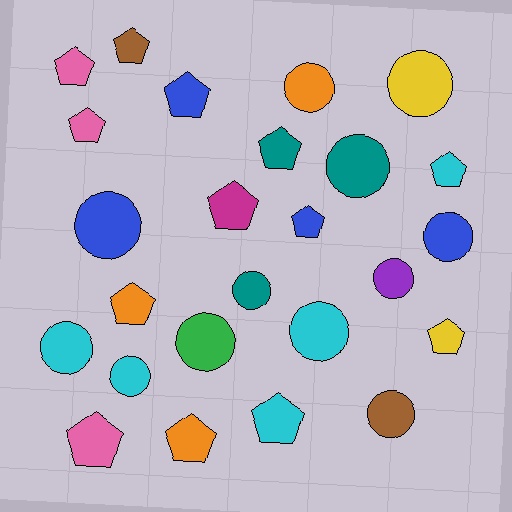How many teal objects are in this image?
There are 3 teal objects.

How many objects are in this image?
There are 25 objects.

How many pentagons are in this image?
There are 13 pentagons.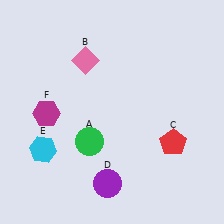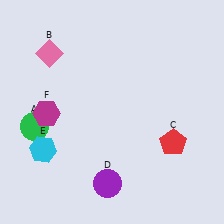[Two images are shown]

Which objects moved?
The objects that moved are: the green circle (A), the pink diamond (B).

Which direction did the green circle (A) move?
The green circle (A) moved left.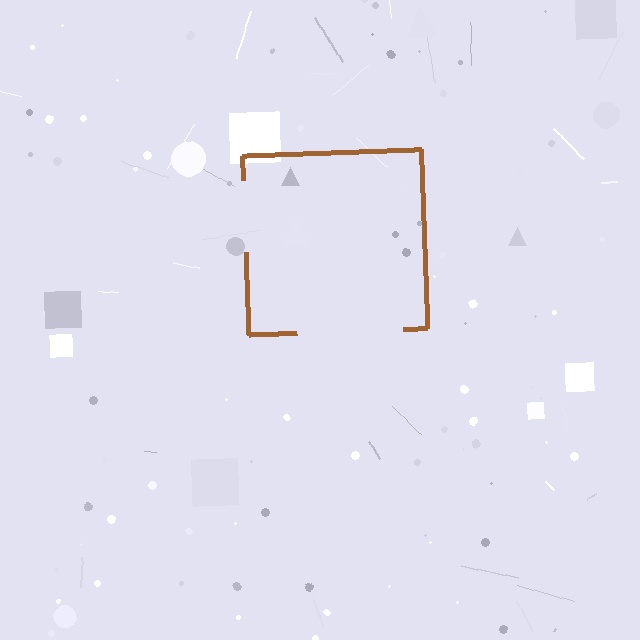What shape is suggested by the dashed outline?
The dashed outline suggests a square.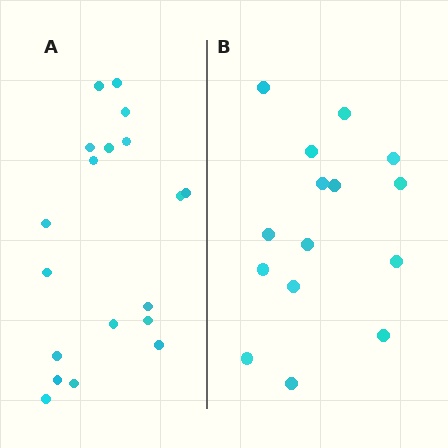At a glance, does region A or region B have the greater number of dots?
Region A (the left region) has more dots.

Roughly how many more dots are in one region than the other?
Region A has about 4 more dots than region B.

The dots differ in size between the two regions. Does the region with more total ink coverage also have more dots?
No. Region B has more total ink coverage because its dots are larger, but region A actually contains more individual dots. Total area can be misleading — the number of items is what matters here.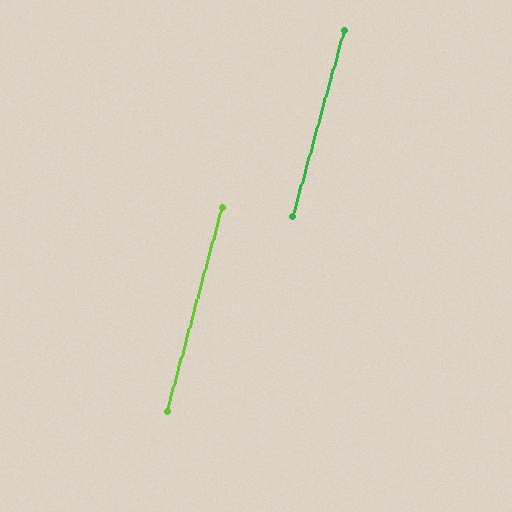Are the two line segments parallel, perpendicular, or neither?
Parallel — their directions differ by only 0.4°.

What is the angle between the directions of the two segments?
Approximately 0 degrees.